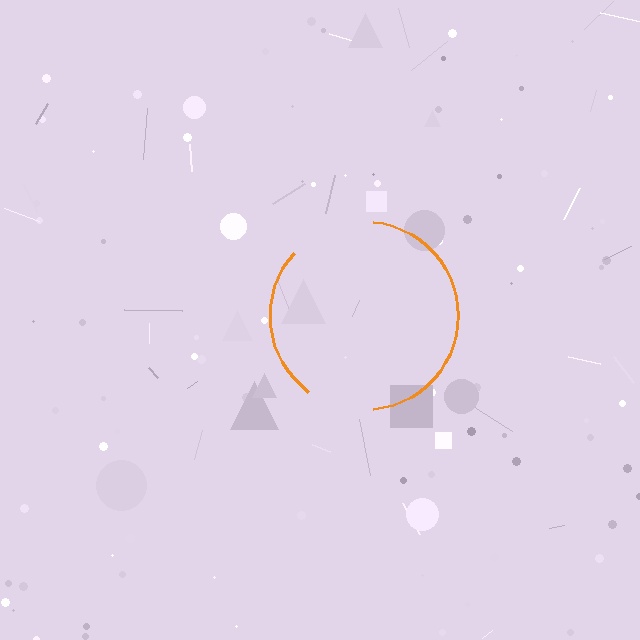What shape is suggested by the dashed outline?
The dashed outline suggests a circle.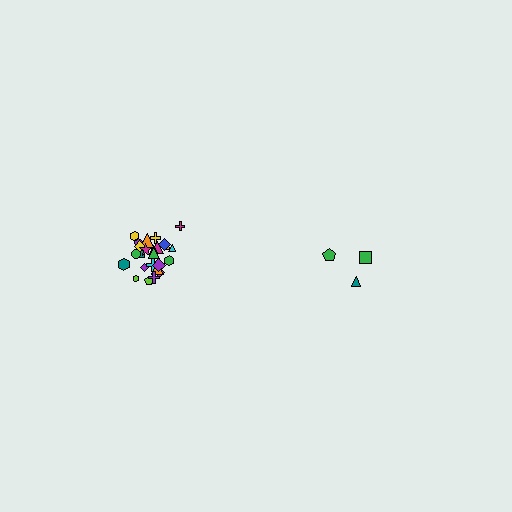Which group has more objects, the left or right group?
The left group.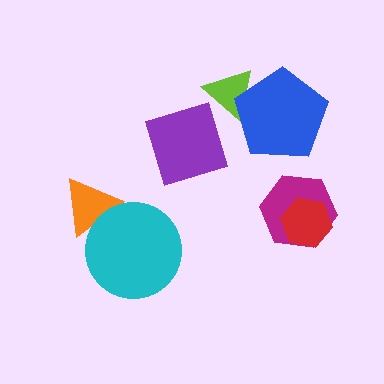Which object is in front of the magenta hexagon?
The red hexagon is in front of the magenta hexagon.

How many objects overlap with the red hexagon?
1 object overlaps with the red hexagon.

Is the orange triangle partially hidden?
Yes, it is partially covered by another shape.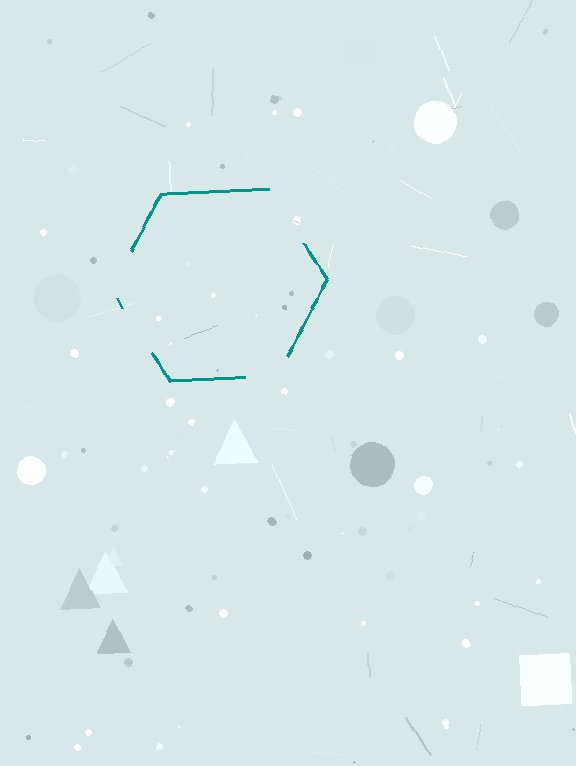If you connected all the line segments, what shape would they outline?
They would outline a hexagon.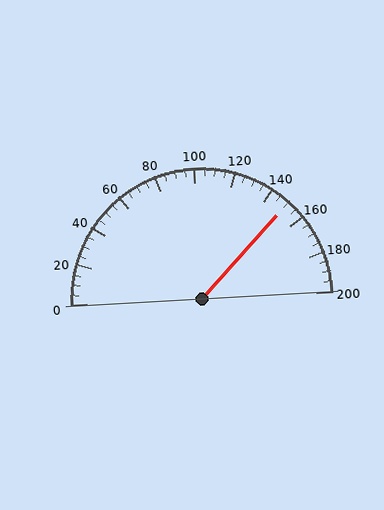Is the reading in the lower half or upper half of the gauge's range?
The reading is in the upper half of the range (0 to 200).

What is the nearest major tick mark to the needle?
The nearest major tick mark is 160.